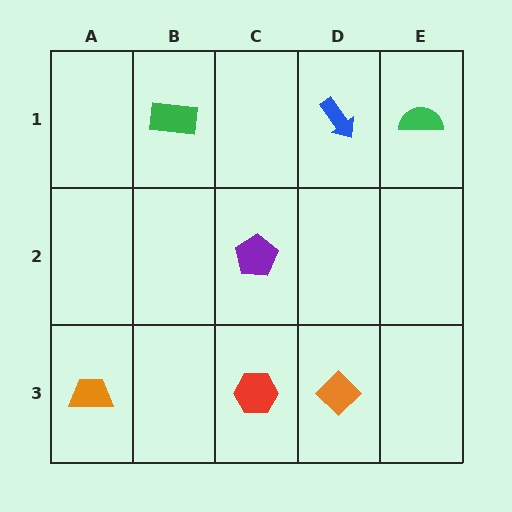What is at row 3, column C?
A red hexagon.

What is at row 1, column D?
A blue arrow.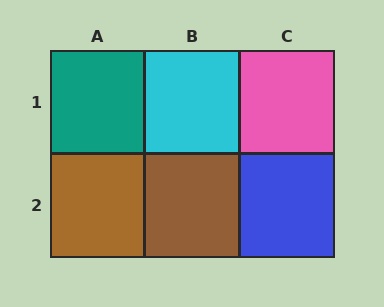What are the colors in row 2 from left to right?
Brown, brown, blue.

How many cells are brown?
2 cells are brown.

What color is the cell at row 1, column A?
Teal.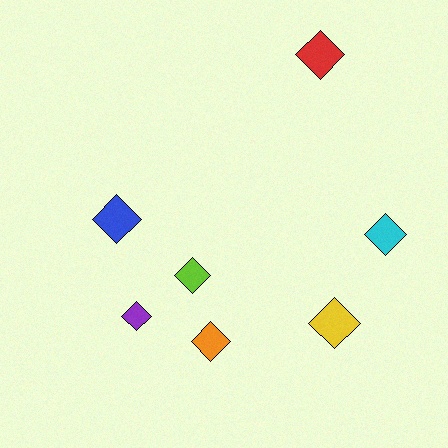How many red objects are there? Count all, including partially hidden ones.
There is 1 red object.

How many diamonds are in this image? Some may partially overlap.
There are 7 diamonds.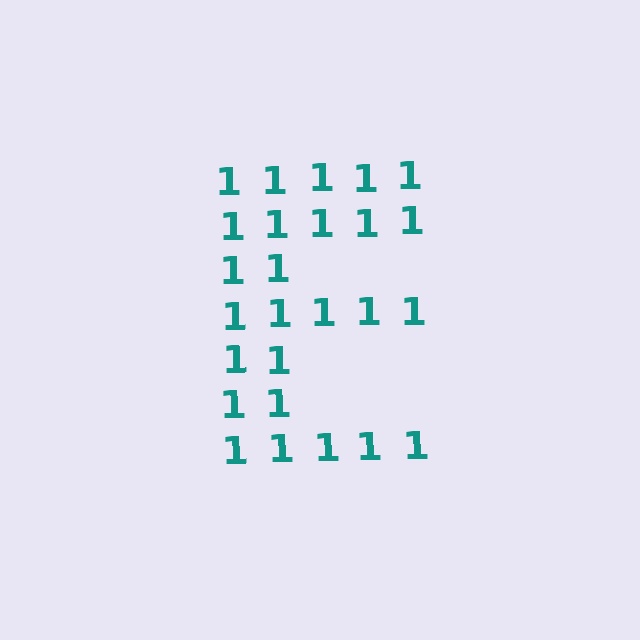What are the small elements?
The small elements are digit 1's.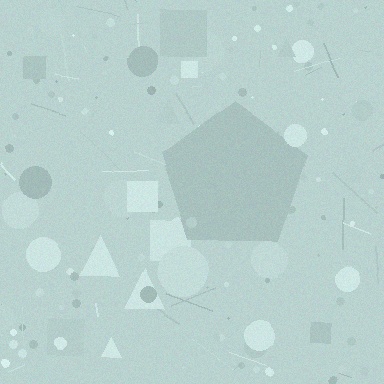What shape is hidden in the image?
A pentagon is hidden in the image.